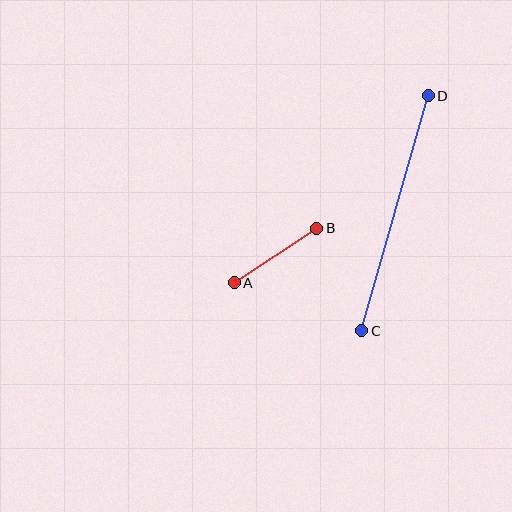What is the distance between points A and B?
The distance is approximately 99 pixels.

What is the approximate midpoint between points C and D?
The midpoint is at approximately (395, 213) pixels.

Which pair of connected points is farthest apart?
Points C and D are farthest apart.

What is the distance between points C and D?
The distance is approximately 244 pixels.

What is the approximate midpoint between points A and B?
The midpoint is at approximately (275, 256) pixels.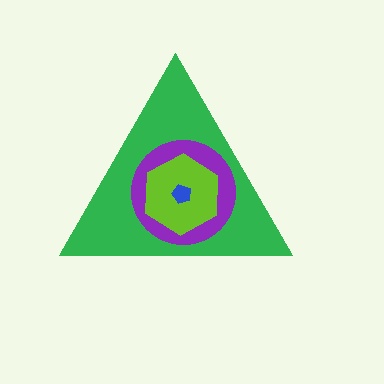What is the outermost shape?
The green triangle.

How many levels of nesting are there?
4.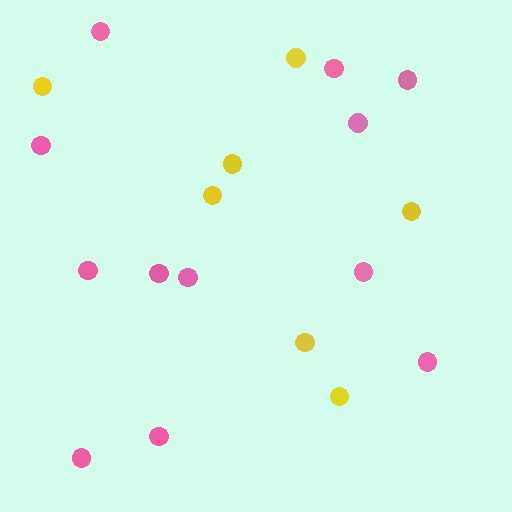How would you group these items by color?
There are 2 groups: one group of yellow circles (7) and one group of pink circles (12).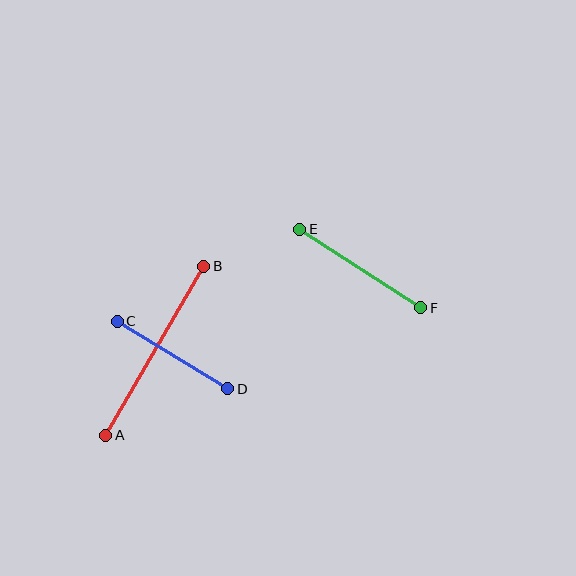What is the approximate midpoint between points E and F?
The midpoint is at approximately (360, 268) pixels.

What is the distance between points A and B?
The distance is approximately 196 pixels.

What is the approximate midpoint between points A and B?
The midpoint is at approximately (155, 351) pixels.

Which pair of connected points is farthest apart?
Points A and B are farthest apart.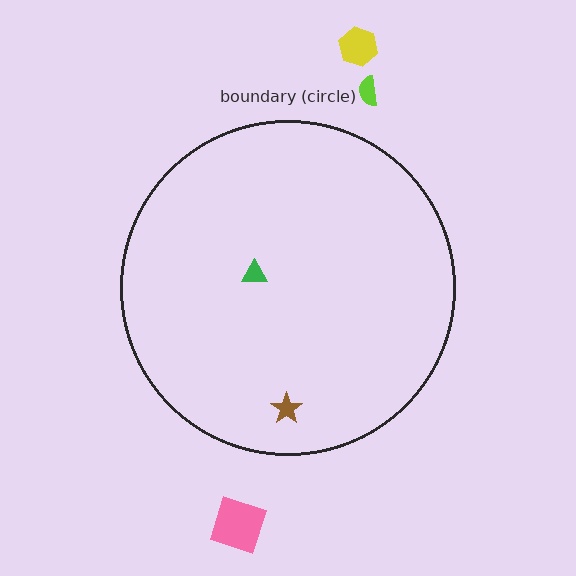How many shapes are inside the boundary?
2 inside, 3 outside.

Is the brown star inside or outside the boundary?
Inside.